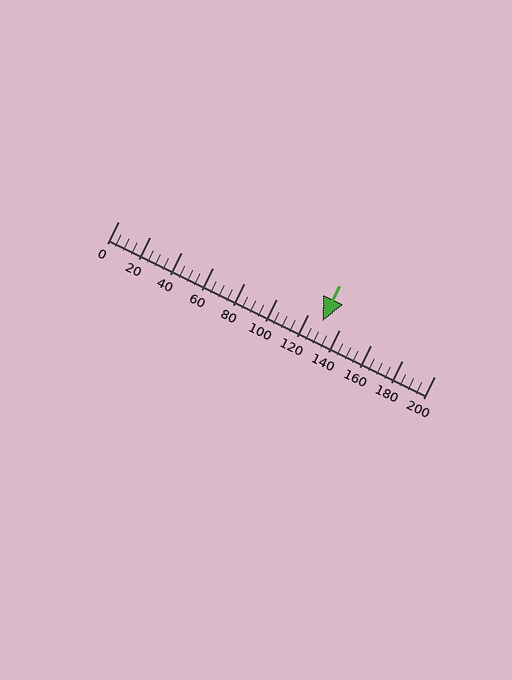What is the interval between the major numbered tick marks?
The major tick marks are spaced 20 units apart.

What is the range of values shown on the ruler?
The ruler shows values from 0 to 200.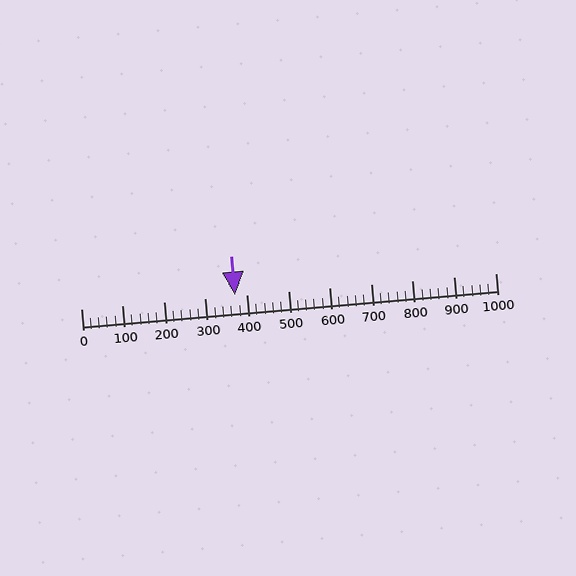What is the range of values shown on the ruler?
The ruler shows values from 0 to 1000.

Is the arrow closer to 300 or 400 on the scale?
The arrow is closer to 400.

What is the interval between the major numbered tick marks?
The major tick marks are spaced 100 units apart.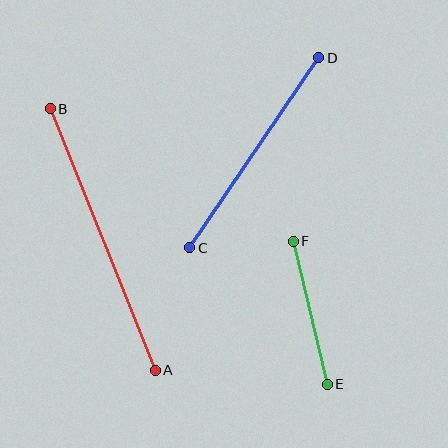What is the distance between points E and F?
The distance is approximately 147 pixels.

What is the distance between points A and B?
The distance is approximately 282 pixels.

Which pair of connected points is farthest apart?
Points A and B are farthest apart.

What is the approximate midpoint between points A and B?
The midpoint is at approximately (103, 239) pixels.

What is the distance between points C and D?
The distance is approximately 230 pixels.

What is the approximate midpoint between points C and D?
The midpoint is at approximately (254, 153) pixels.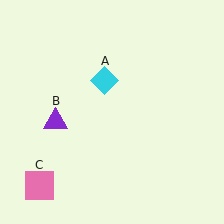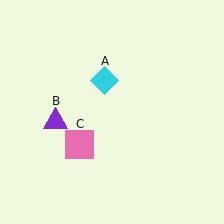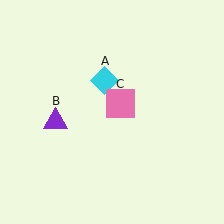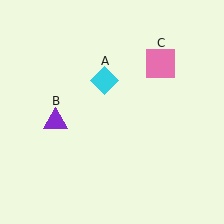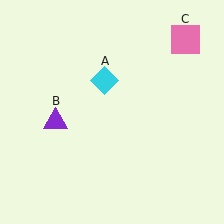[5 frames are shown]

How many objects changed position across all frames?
1 object changed position: pink square (object C).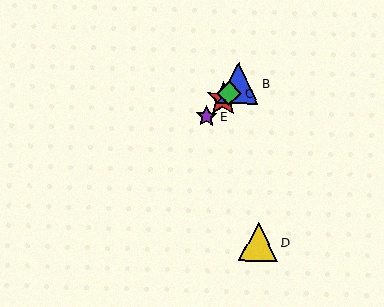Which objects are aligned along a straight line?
Objects A, B, C, E are aligned along a straight line.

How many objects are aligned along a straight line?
4 objects (A, B, C, E) are aligned along a straight line.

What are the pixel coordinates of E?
Object E is at (207, 117).